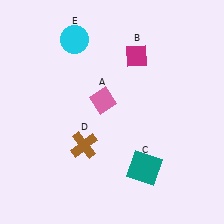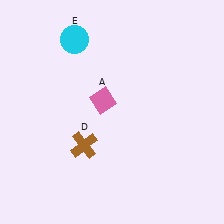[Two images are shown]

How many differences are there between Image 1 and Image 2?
There are 2 differences between the two images.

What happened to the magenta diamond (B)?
The magenta diamond (B) was removed in Image 2. It was in the top-right area of Image 1.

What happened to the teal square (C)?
The teal square (C) was removed in Image 2. It was in the bottom-right area of Image 1.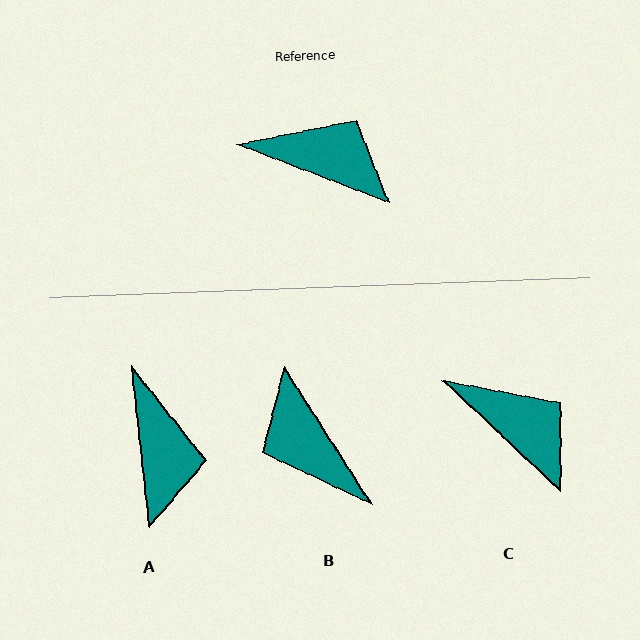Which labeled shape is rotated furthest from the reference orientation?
B, about 144 degrees away.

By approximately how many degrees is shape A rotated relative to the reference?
Approximately 63 degrees clockwise.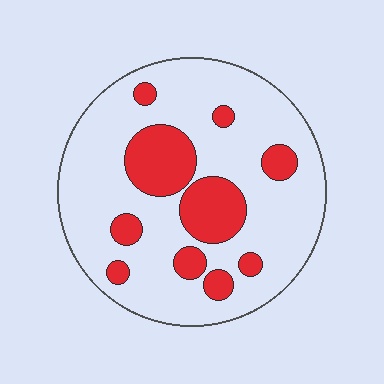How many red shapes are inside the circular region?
10.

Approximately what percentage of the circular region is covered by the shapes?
Approximately 25%.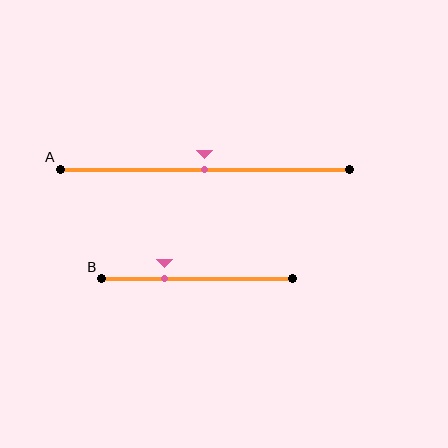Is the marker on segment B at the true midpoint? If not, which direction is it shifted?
No, the marker on segment B is shifted to the left by about 17% of the segment length.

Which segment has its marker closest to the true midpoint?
Segment A has its marker closest to the true midpoint.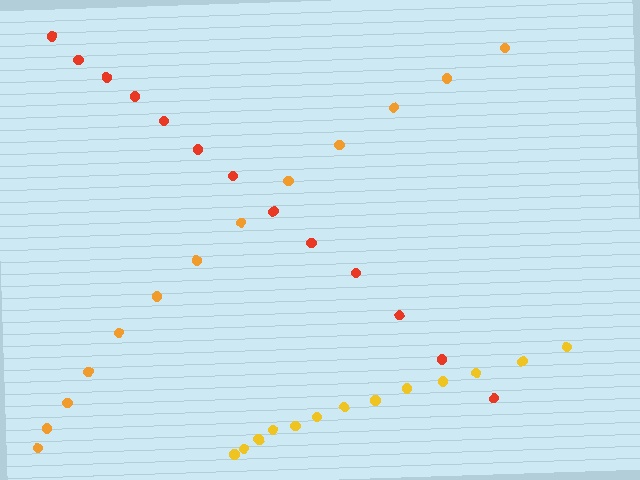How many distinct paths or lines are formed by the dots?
There are 3 distinct paths.